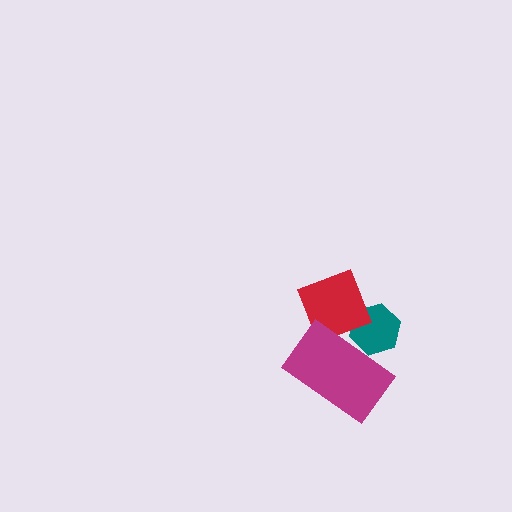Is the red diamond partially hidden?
Yes, it is partially covered by another shape.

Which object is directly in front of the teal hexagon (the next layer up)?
The red diamond is directly in front of the teal hexagon.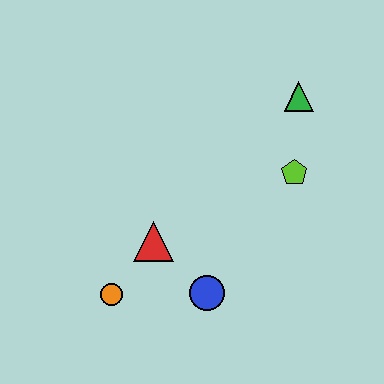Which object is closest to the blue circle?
The red triangle is closest to the blue circle.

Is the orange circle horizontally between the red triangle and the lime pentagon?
No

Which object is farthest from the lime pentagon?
The orange circle is farthest from the lime pentagon.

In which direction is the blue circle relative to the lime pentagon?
The blue circle is below the lime pentagon.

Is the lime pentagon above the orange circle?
Yes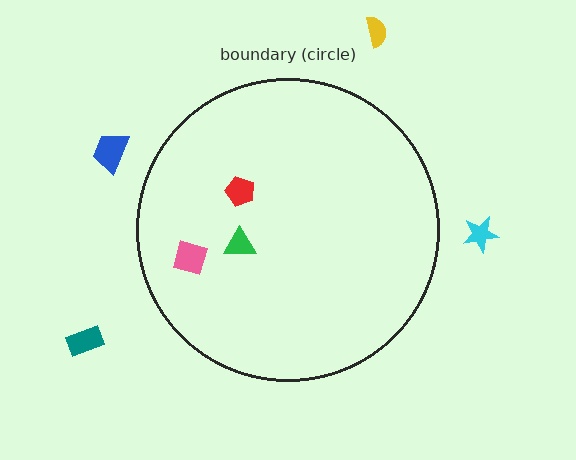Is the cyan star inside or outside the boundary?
Outside.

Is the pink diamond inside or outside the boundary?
Inside.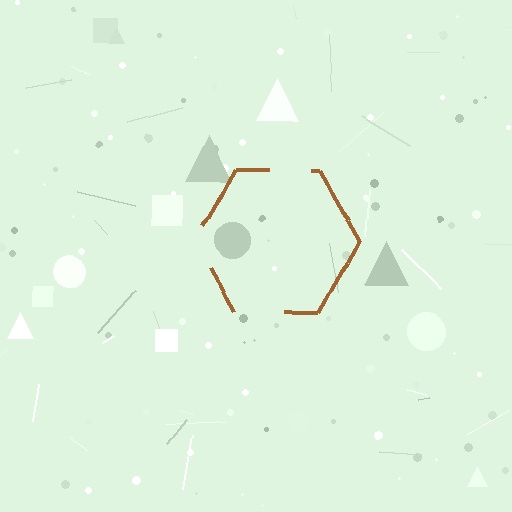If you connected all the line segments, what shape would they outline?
They would outline a hexagon.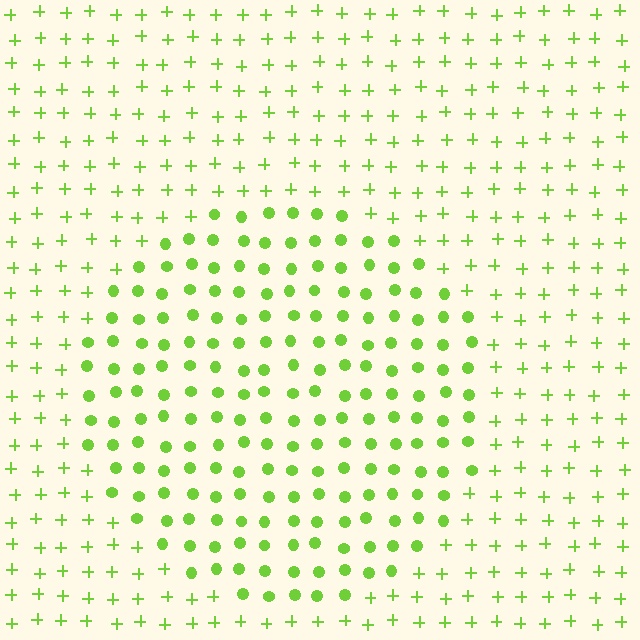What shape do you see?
I see a circle.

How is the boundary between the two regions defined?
The boundary is defined by a change in element shape: circles inside vs. plus signs outside. All elements share the same color and spacing.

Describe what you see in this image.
The image is filled with small lime elements arranged in a uniform grid. A circle-shaped region contains circles, while the surrounding area contains plus signs. The boundary is defined purely by the change in element shape.